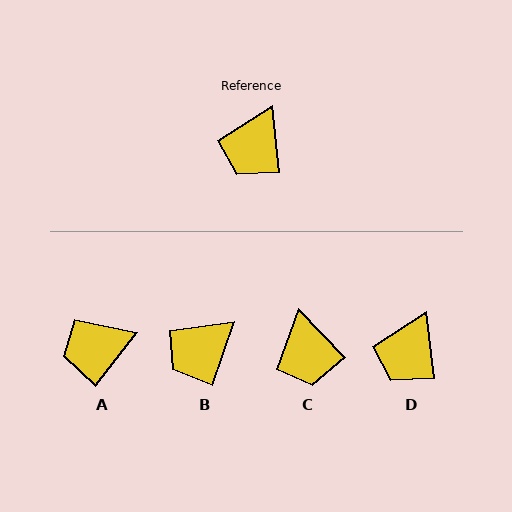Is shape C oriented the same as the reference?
No, it is off by about 37 degrees.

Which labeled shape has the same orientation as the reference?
D.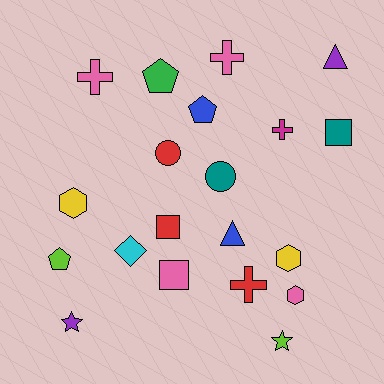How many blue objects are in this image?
There are 2 blue objects.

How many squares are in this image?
There are 3 squares.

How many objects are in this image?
There are 20 objects.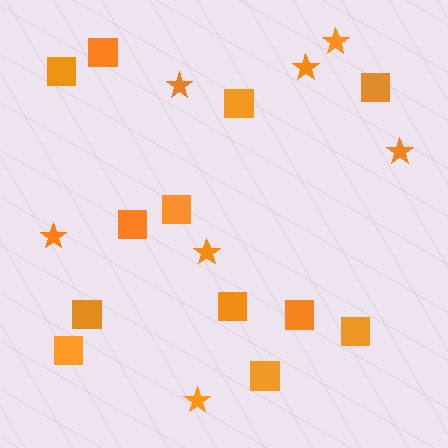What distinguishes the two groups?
There are 2 groups: one group of squares (12) and one group of stars (7).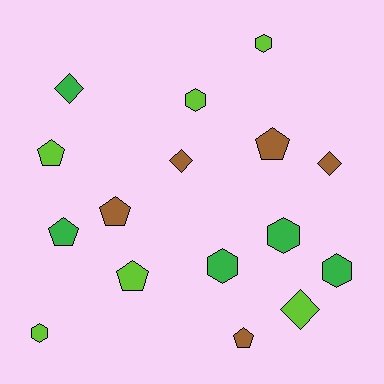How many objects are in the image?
There are 16 objects.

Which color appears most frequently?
Lime, with 6 objects.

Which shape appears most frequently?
Pentagon, with 6 objects.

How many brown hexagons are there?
There are no brown hexagons.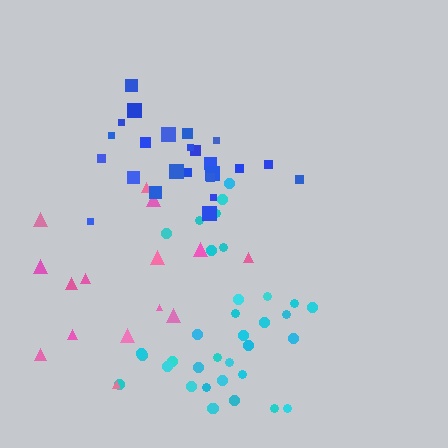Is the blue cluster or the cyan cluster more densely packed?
Blue.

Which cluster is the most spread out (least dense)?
Pink.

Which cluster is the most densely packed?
Blue.